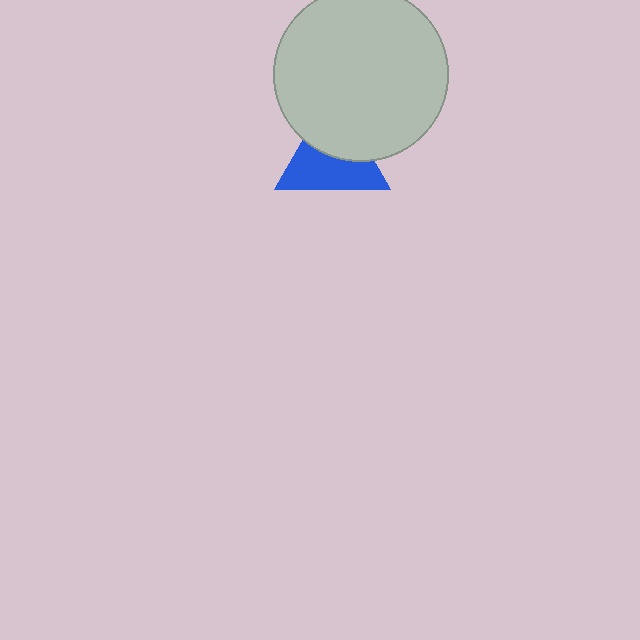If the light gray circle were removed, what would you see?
You would see the complete blue triangle.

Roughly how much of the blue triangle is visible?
About half of it is visible (roughly 56%).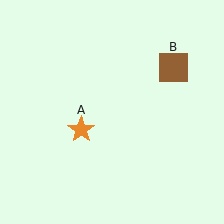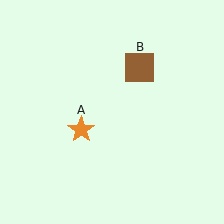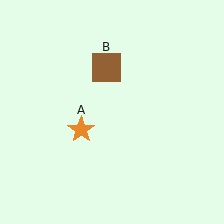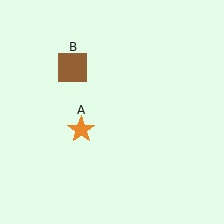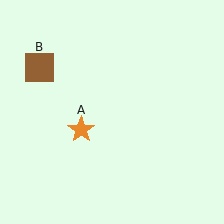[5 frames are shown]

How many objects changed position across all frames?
1 object changed position: brown square (object B).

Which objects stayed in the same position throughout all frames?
Orange star (object A) remained stationary.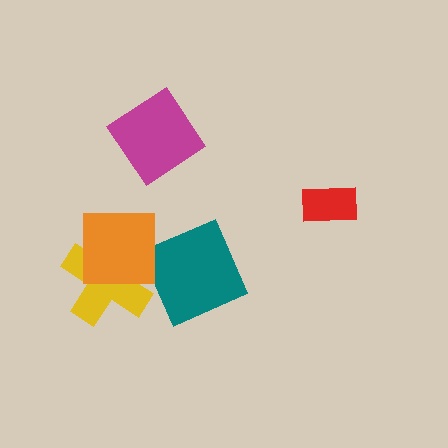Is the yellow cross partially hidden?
Yes, it is partially covered by another shape.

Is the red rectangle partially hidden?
No, no other shape covers it.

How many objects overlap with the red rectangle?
0 objects overlap with the red rectangle.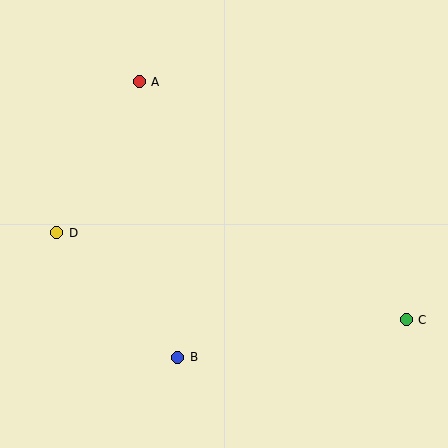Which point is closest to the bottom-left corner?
Point B is closest to the bottom-left corner.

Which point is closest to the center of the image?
Point B at (178, 357) is closest to the center.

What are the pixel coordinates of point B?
Point B is at (178, 357).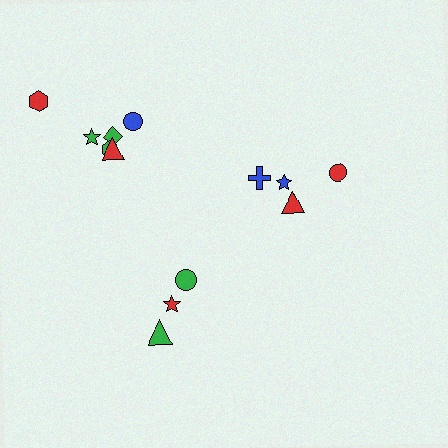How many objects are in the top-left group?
There are 6 objects.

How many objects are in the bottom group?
There are 3 objects.